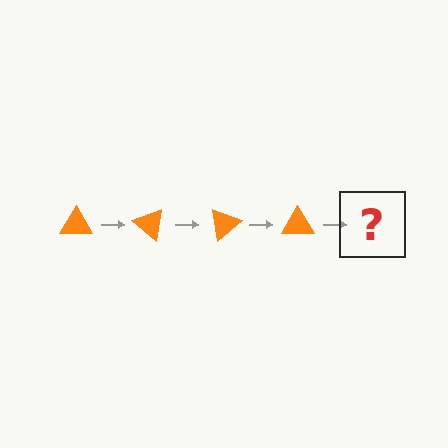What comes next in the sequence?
The next element should be an orange triangle rotated 160 degrees.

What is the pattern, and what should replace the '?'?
The pattern is that the triangle rotates 40 degrees each step. The '?' should be an orange triangle rotated 160 degrees.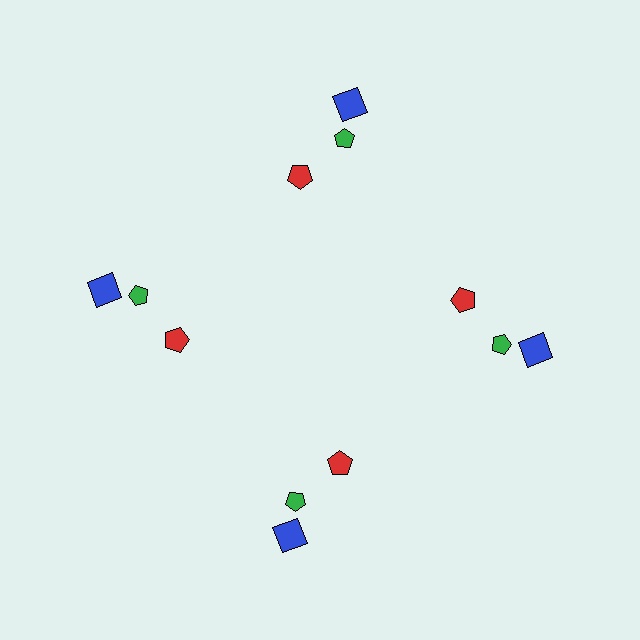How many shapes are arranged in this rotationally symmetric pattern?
There are 12 shapes, arranged in 4 groups of 3.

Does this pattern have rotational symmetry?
Yes, this pattern has 4-fold rotational symmetry. It looks the same after rotating 90 degrees around the center.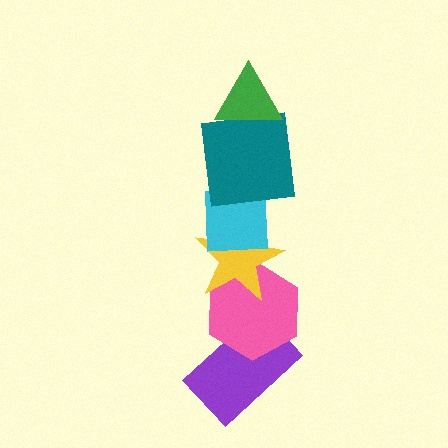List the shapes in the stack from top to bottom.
From top to bottom: the green triangle, the teal square, the cyan square, the yellow star, the pink hexagon, the purple rectangle.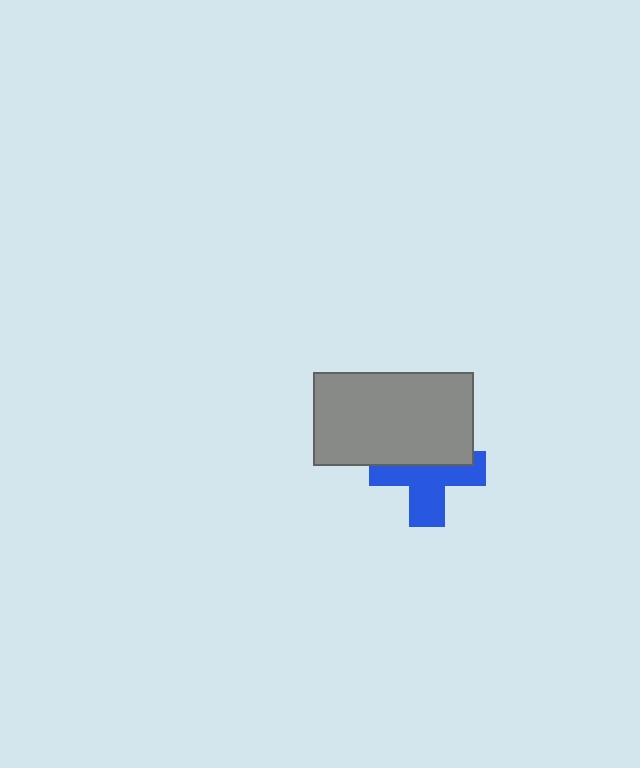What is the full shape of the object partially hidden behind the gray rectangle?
The partially hidden object is a blue cross.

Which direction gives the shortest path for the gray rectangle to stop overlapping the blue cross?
Moving up gives the shortest separation.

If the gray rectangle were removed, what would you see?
You would see the complete blue cross.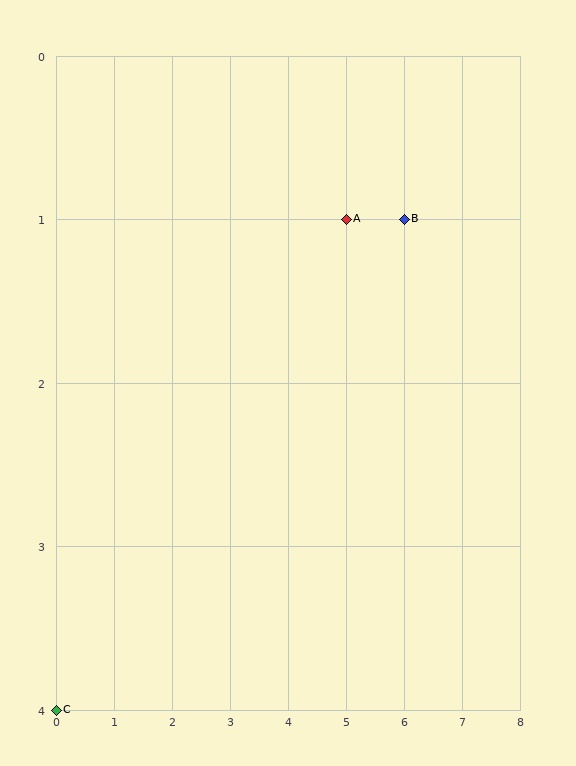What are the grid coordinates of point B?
Point B is at grid coordinates (6, 1).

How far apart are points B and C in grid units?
Points B and C are 6 columns and 3 rows apart (about 6.7 grid units diagonally).